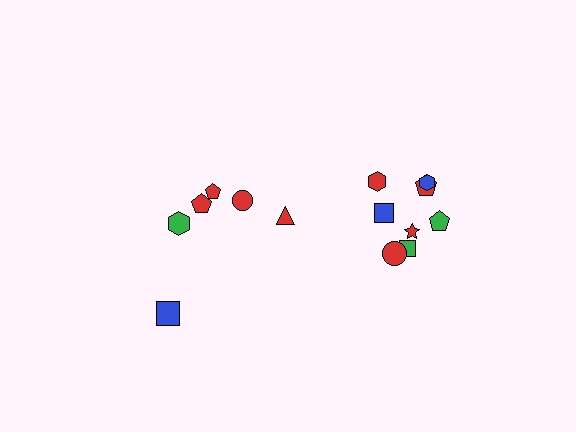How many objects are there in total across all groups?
There are 14 objects.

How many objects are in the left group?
There are 6 objects.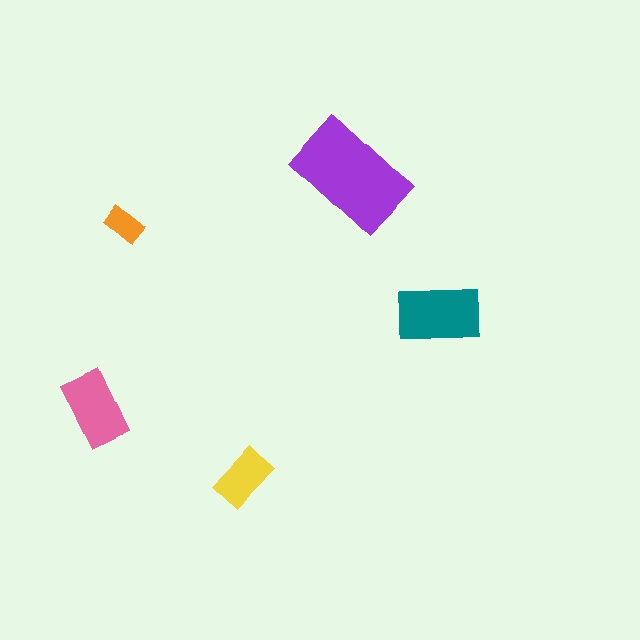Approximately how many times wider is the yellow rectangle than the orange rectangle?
About 1.5 times wider.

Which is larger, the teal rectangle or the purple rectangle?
The purple one.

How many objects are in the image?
There are 5 objects in the image.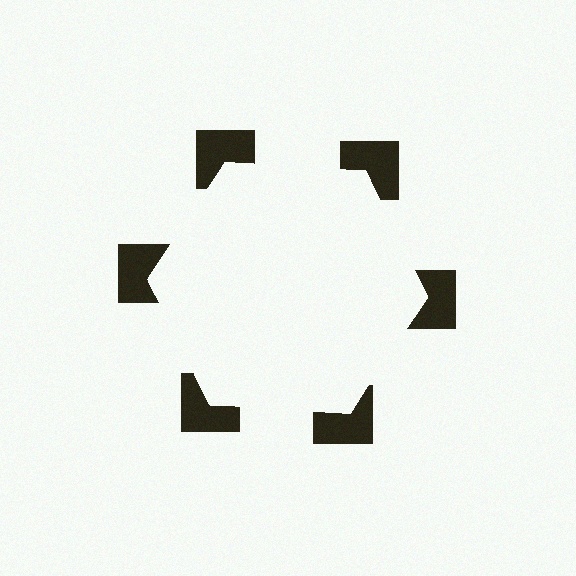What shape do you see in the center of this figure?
An illusory hexagon — its edges are inferred from the aligned wedge cuts in the notched squares, not physically drawn.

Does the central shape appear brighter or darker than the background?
It typically appears slightly brighter than the background, even though no actual brightness change is drawn.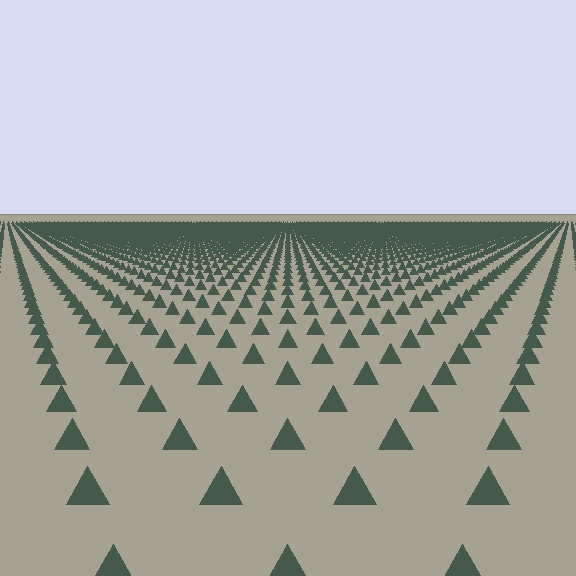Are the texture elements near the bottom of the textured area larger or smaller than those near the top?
Larger. Near the bottom, elements are closer to the viewer and appear at a bigger on-screen size.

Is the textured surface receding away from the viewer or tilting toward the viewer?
The surface is receding away from the viewer. Texture elements get smaller and denser toward the top.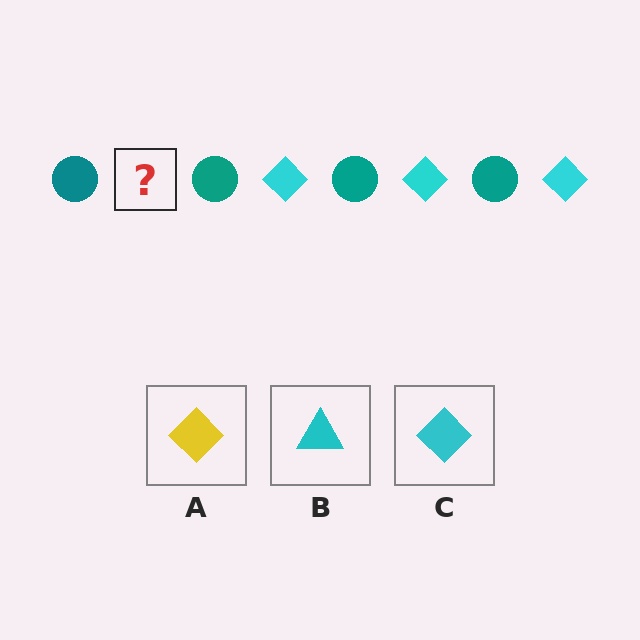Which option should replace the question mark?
Option C.